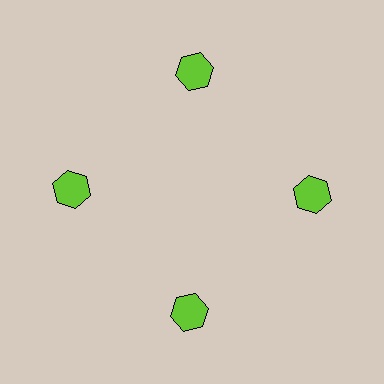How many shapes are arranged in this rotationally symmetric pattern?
There are 4 shapes, arranged in 4 groups of 1.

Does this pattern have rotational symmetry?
Yes, this pattern has 4-fold rotational symmetry. It looks the same after rotating 90 degrees around the center.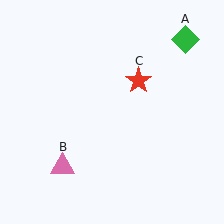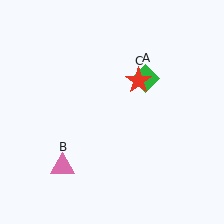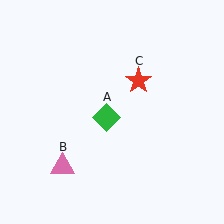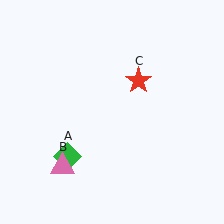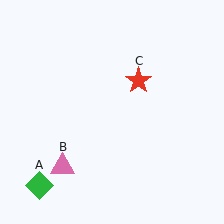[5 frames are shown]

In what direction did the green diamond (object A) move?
The green diamond (object A) moved down and to the left.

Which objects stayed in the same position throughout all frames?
Pink triangle (object B) and red star (object C) remained stationary.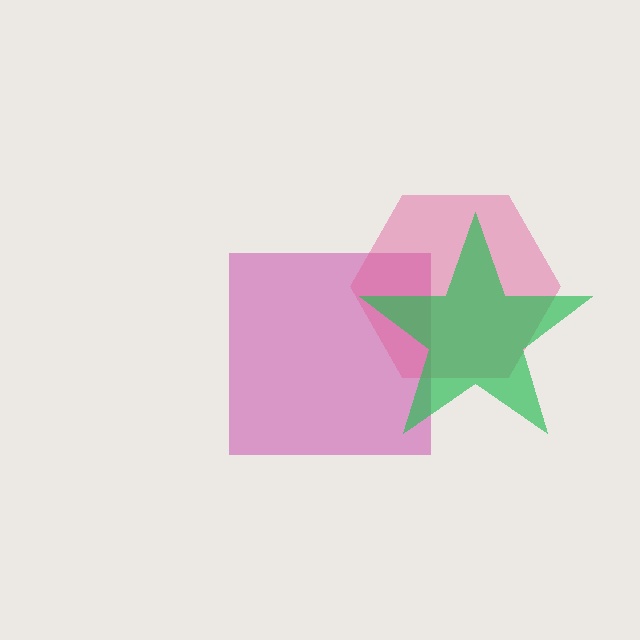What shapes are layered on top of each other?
The layered shapes are: a magenta square, a pink hexagon, a green star.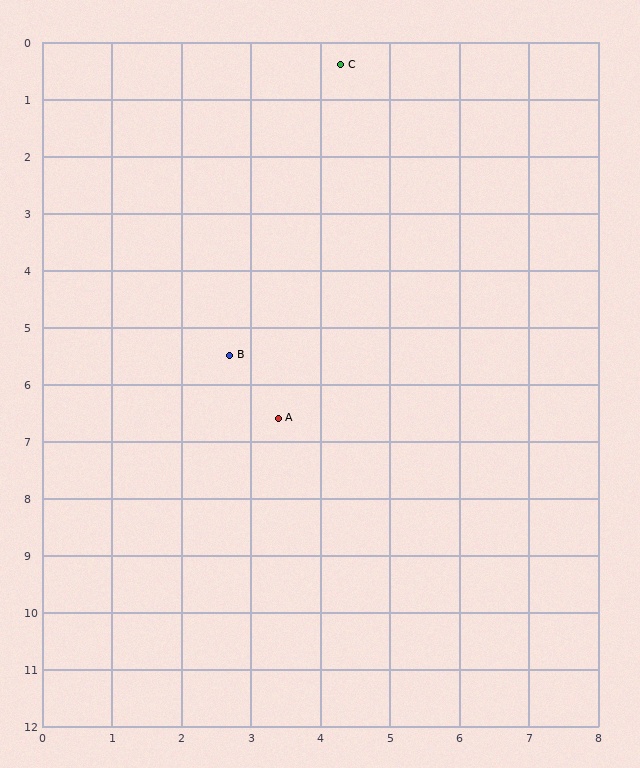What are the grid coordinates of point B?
Point B is at approximately (2.7, 5.5).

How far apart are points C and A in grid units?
Points C and A are about 6.3 grid units apart.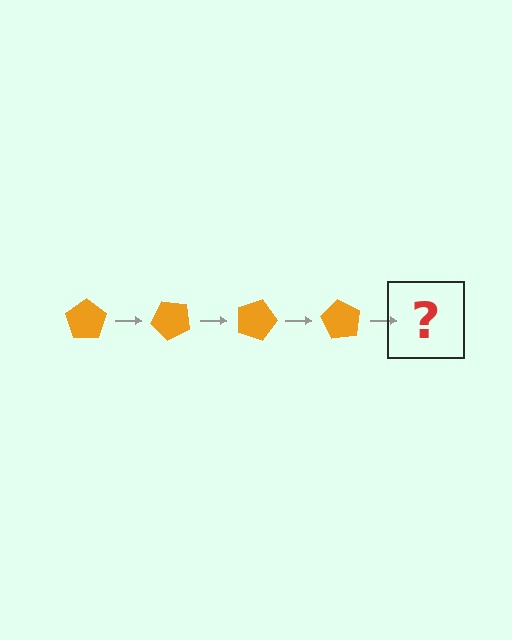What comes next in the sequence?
The next element should be an orange pentagon rotated 180 degrees.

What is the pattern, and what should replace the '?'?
The pattern is that the pentagon rotates 45 degrees each step. The '?' should be an orange pentagon rotated 180 degrees.